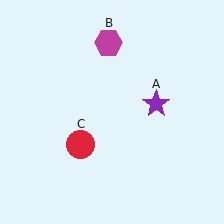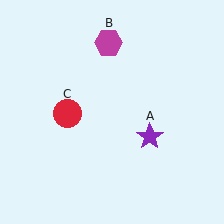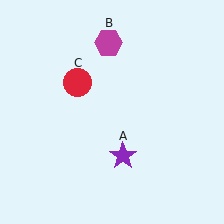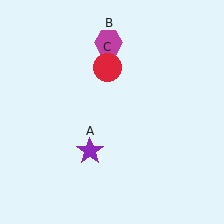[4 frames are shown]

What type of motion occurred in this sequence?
The purple star (object A), red circle (object C) rotated clockwise around the center of the scene.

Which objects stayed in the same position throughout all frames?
Magenta hexagon (object B) remained stationary.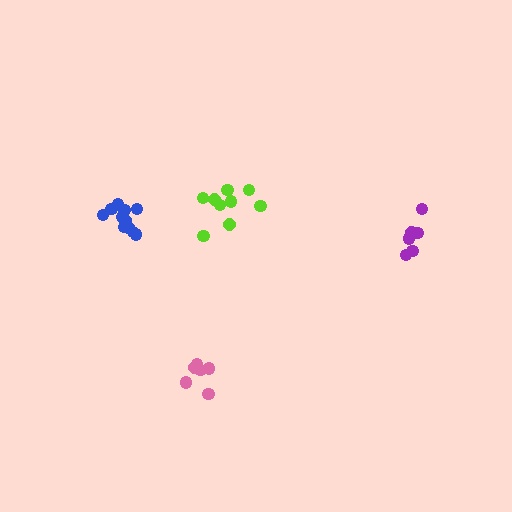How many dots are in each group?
Group 1: 9 dots, Group 2: 6 dots, Group 3: 6 dots, Group 4: 11 dots (32 total).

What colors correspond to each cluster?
The clusters are colored: lime, purple, pink, blue.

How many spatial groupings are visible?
There are 4 spatial groupings.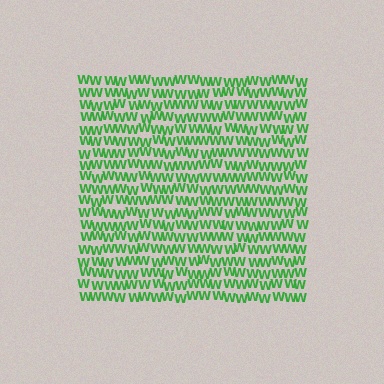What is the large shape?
The large shape is a square.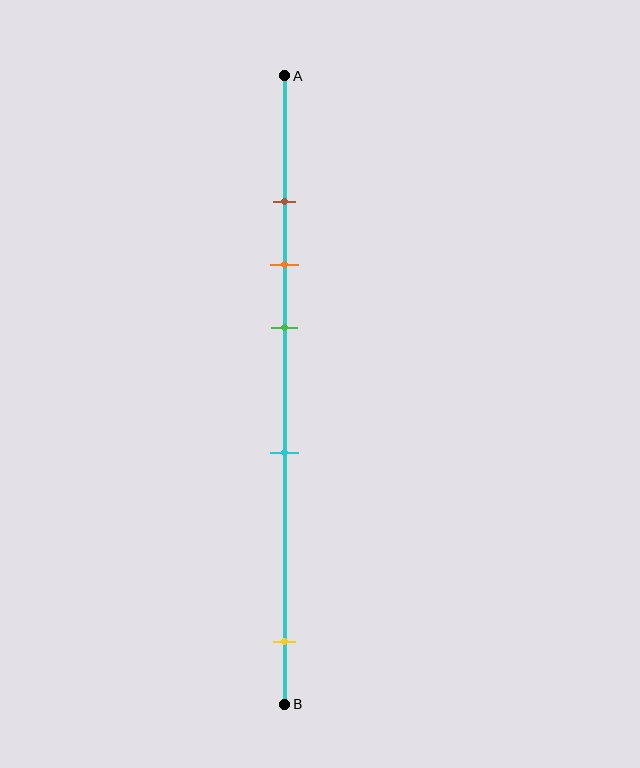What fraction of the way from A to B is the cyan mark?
The cyan mark is approximately 60% (0.6) of the way from A to B.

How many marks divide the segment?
There are 5 marks dividing the segment.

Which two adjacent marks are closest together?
The brown and orange marks are the closest adjacent pair.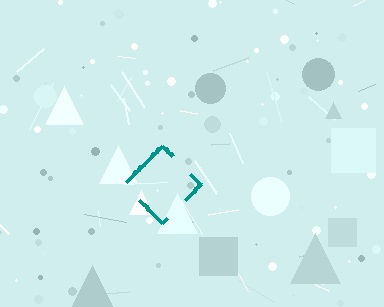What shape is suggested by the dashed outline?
The dashed outline suggests a diamond.